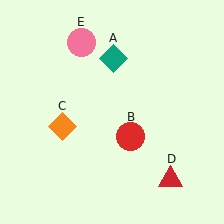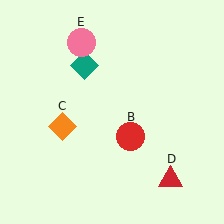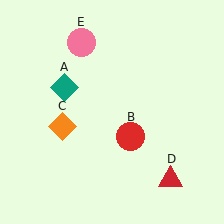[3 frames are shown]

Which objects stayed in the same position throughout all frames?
Red circle (object B) and orange diamond (object C) and red triangle (object D) and pink circle (object E) remained stationary.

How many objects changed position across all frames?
1 object changed position: teal diamond (object A).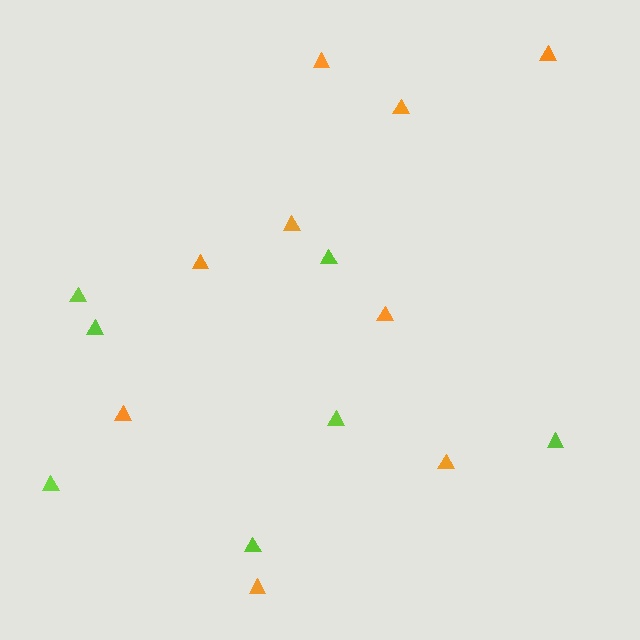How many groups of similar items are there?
There are 2 groups: one group of lime triangles (7) and one group of orange triangles (9).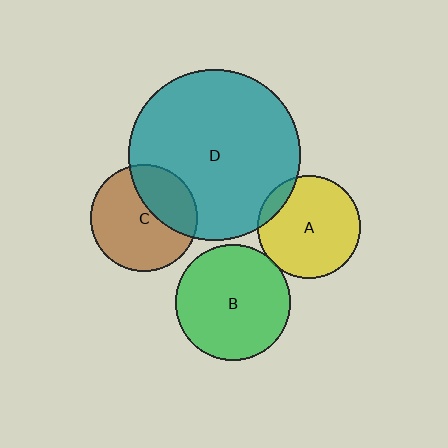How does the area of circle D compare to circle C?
Approximately 2.5 times.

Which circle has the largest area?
Circle D (teal).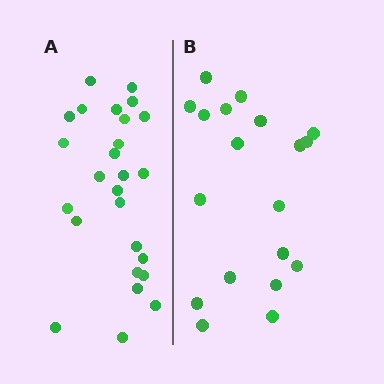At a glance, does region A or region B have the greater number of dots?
Region A (the left region) has more dots.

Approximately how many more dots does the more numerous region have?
Region A has roughly 8 or so more dots than region B.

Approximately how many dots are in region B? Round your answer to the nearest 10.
About 20 dots. (The exact count is 19, which rounds to 20.)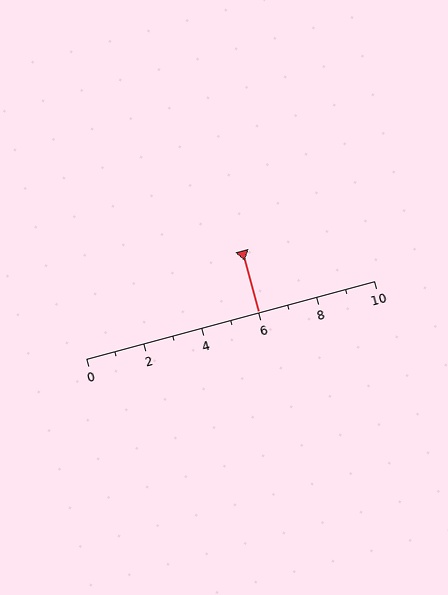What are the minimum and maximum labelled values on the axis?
The axis runs from 0 to 10.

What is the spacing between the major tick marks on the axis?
The major ticks are spaced 2 apart.